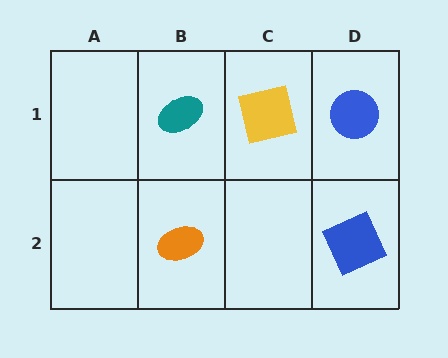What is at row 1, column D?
A blue circle.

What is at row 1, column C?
A yellow square.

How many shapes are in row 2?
2 shapes.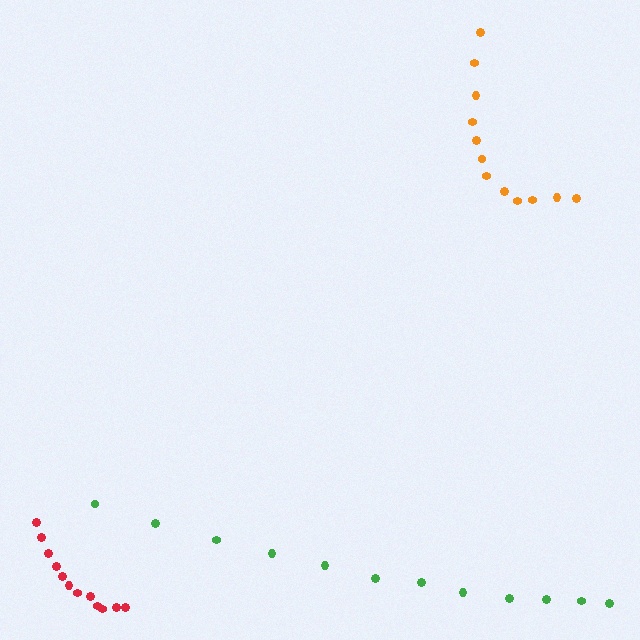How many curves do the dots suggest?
There are 3 distinct paths.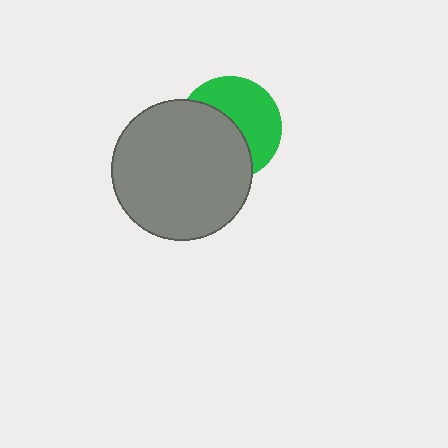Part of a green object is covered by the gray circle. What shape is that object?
It is a circle.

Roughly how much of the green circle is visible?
About half of it is visible (roughly 49%).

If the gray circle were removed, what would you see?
You would see the complete green circle.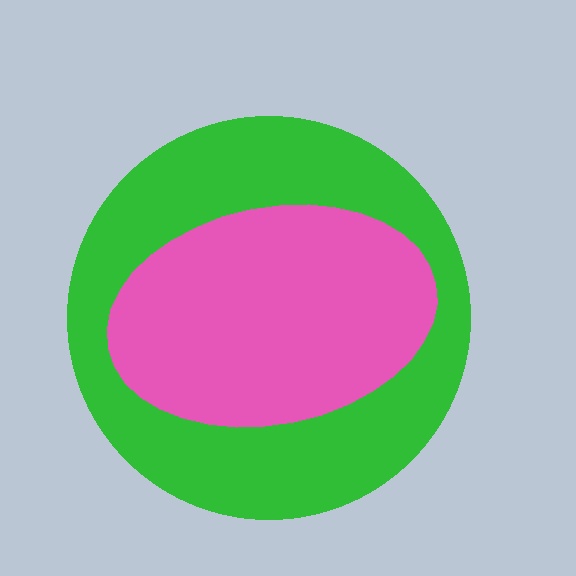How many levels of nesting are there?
2.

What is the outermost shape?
The green circle.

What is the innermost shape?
The pink ellipse.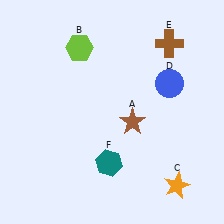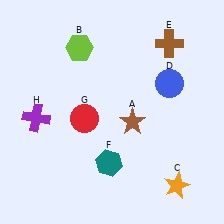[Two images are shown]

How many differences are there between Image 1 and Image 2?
There are 2 differences between the two images.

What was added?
A red circle (G), a purple cross (H) were added in Image 2.